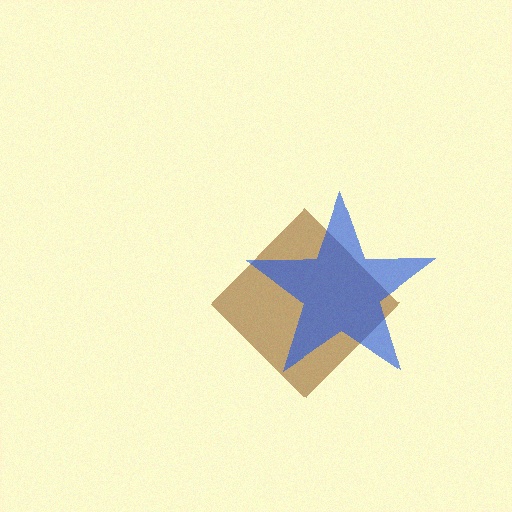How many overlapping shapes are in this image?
There are 2 overlapping shapes in the image.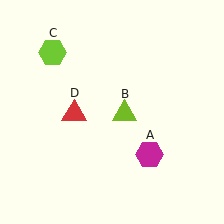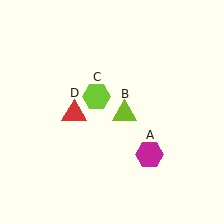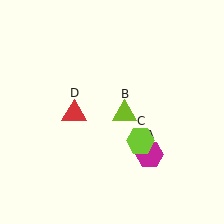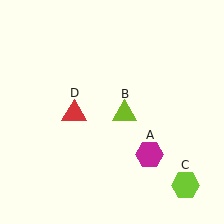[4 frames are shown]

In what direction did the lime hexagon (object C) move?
The lime hexagon (object C) moved down and to the right.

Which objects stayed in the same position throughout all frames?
Magenta hexagon (object A) and lime triangle (object B) and red triangle (object D) remained stationary.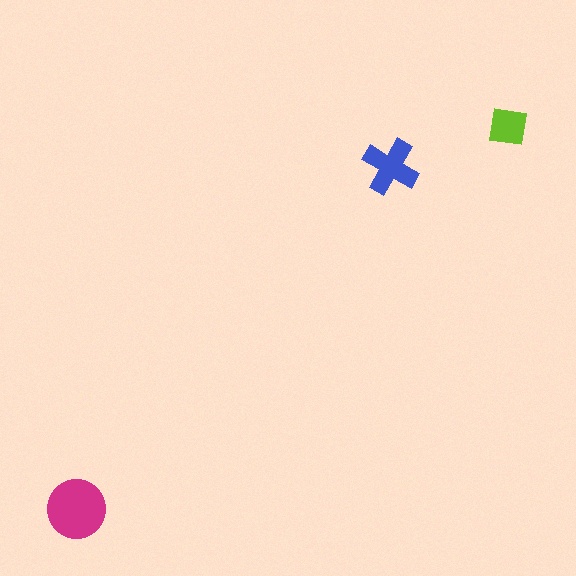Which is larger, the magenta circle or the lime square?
The magenta circle.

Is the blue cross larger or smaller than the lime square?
Larger.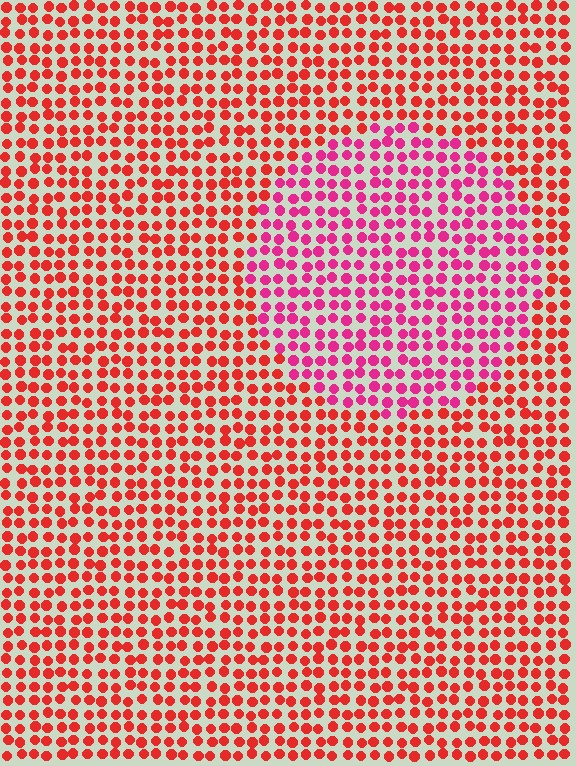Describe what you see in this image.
The image is filled with small red elements in a uniform arrangement. A circle-shaped region is visible where the elements are tinted to a slightly different hue, forming a subtle color boundary.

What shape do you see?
I see a circle.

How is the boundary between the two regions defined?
The boundary is defined purely by a slight shift in hue (about 34 degrees). Spacing, size, and orientation are identical on both sides.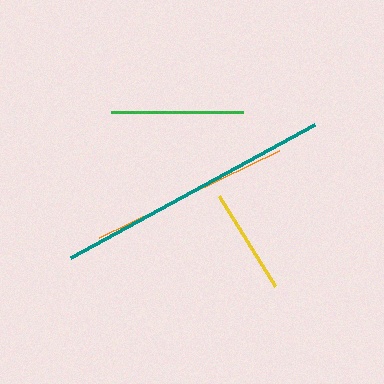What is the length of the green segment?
The green segment is approximately 132 pixels long.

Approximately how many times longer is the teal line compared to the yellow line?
The teal line is approximately 2.6 times the length of the yellow line.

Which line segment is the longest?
The teal line is the longest at approximately 278 pixels.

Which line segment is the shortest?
The yellow line is the shortest at approximately 106 pixels.